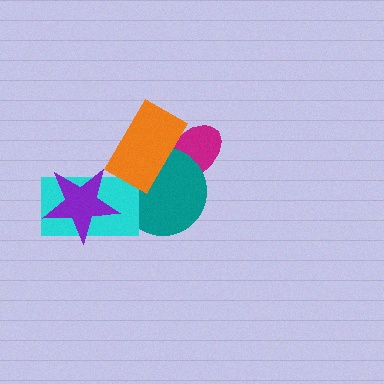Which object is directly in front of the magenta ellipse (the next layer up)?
The teal circle is directly in front of the magenta ellipse.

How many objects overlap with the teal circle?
3 objects overlap with the teal circle.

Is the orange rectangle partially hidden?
No, no other shape covers it.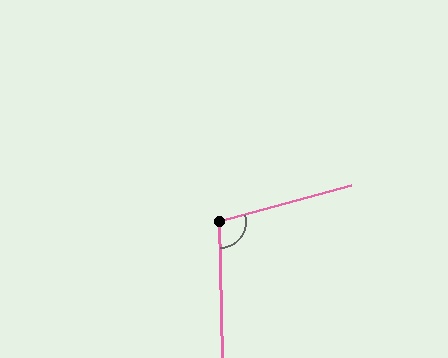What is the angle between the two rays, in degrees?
Approximately 104 degrees.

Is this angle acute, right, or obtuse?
It is obtuse.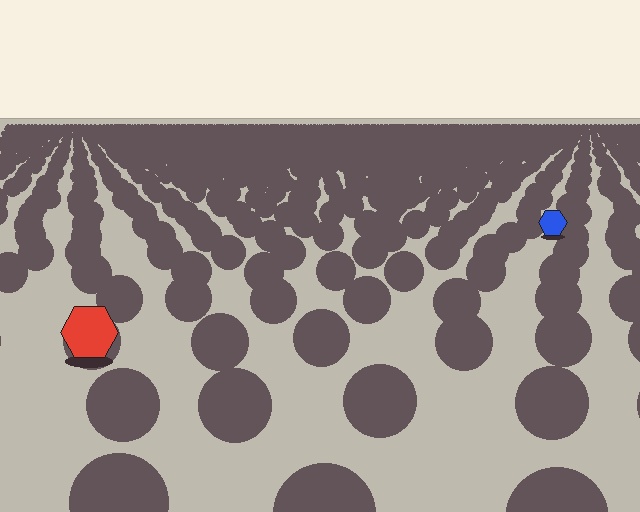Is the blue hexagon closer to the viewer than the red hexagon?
No. The red hexagon is closer — you can tell from the texture gradient: the ground texture is coarser near it.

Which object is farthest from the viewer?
The blue hexagon is farthest from the viewer. It appears smaller and the ground texture around it is denser.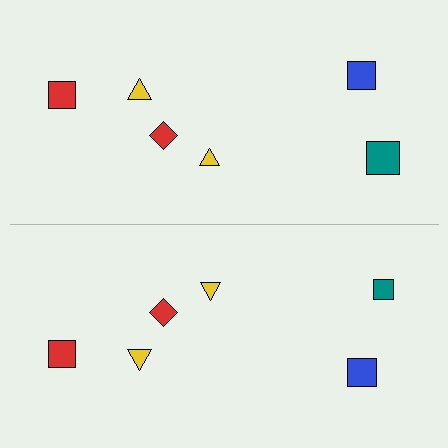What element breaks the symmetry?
The teal square on the bottom side has a different size than its mirror counterpart.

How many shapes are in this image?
There are 12 shapes in this image.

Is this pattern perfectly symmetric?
No, the pattern is not perfectly symmetric. The teal square on the bottom side has a different size than its mirror counterpart.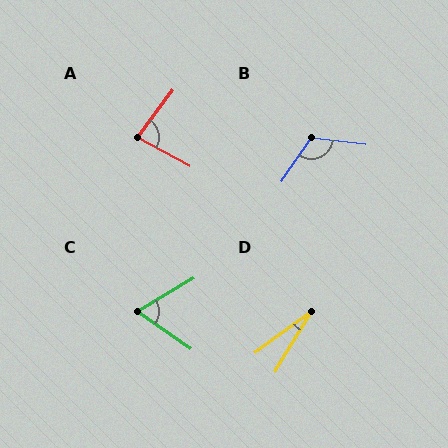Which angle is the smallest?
D, at approximately 22 degrees.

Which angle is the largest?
B, at approximately 118 degrees.